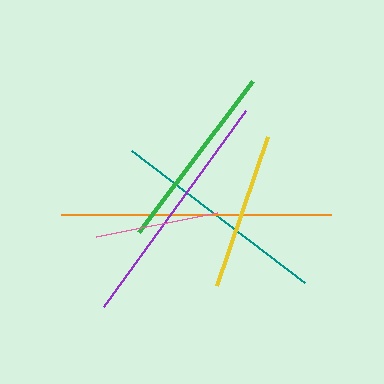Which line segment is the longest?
The orange line is the longest at approximately 269 pixels.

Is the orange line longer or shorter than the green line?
The orange line is longer than the green line.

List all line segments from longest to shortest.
From longest to shortest: orange, purple, teal, green, yellow, pink.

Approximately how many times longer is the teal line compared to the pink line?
The teal line is approximately 1.8 times the length of the pink line.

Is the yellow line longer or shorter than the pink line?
The yellow line is longer than the pink line.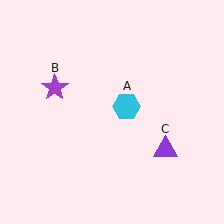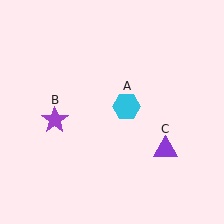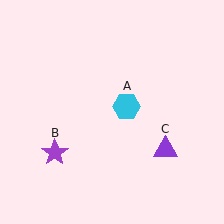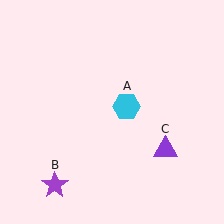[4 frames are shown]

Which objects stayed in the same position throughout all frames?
Cyan hexagon (object A) and purple triangle (object C) remained stationary.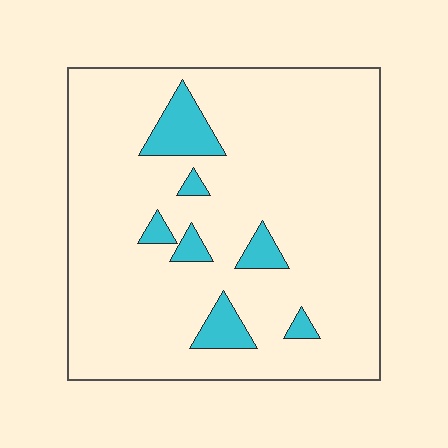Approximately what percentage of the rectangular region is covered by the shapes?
Approximately 10%.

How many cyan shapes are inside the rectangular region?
7.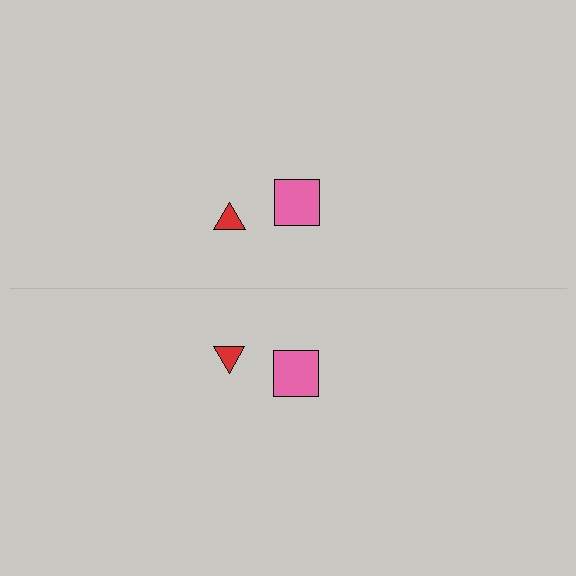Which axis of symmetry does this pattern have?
The pattern has a horizontal axis of symmetry running through the center of the image.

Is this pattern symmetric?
Yes, this pattern has bilateral (reflection) symmetry.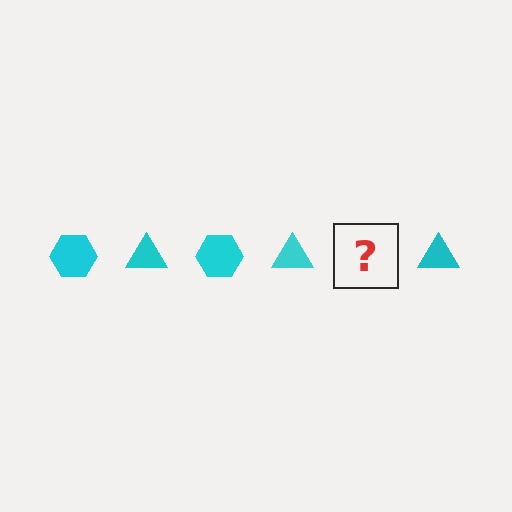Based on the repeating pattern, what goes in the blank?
The blank should be a cyan hexagon.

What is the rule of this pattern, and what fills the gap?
The rule is that the pattern cycles through hexagon, triangle shapes in cyan. The gap should be filled with a cyan hexagon.